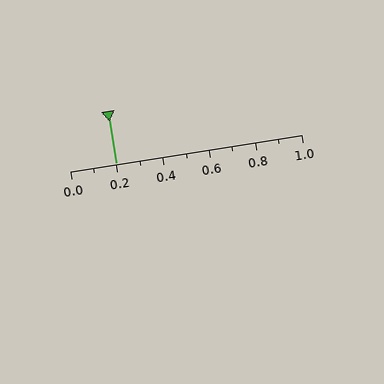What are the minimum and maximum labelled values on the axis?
The axis runs from 0.0 to 1.0.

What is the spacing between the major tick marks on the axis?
The major ticks are spaced 0.2 apart.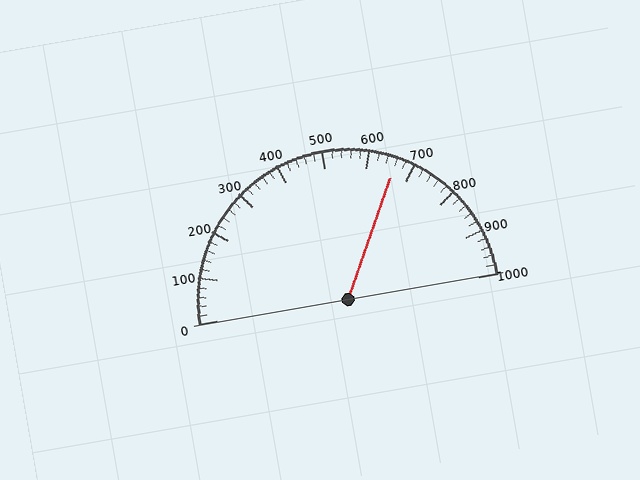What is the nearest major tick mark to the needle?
The nearest major tick mark is 700.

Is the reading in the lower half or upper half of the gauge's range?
The reading is in the upper half of the range (0 to 1000).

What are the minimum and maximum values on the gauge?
The gauge ranges from 0 to 1000.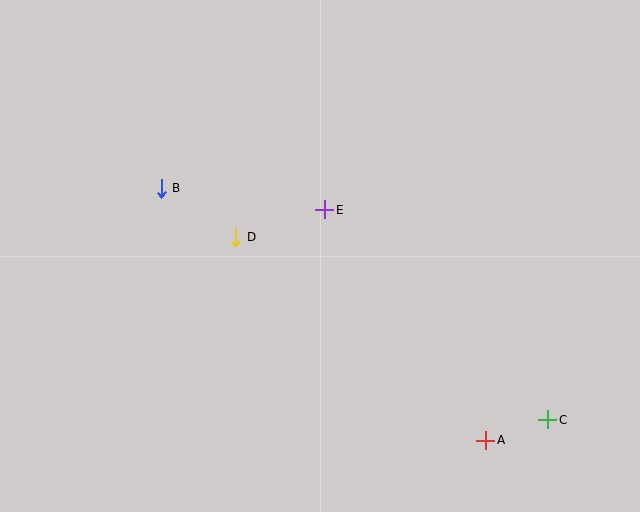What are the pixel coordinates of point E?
Point E is at (325, 210).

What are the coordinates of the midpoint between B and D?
The midpoint between B and D is at (198, 213).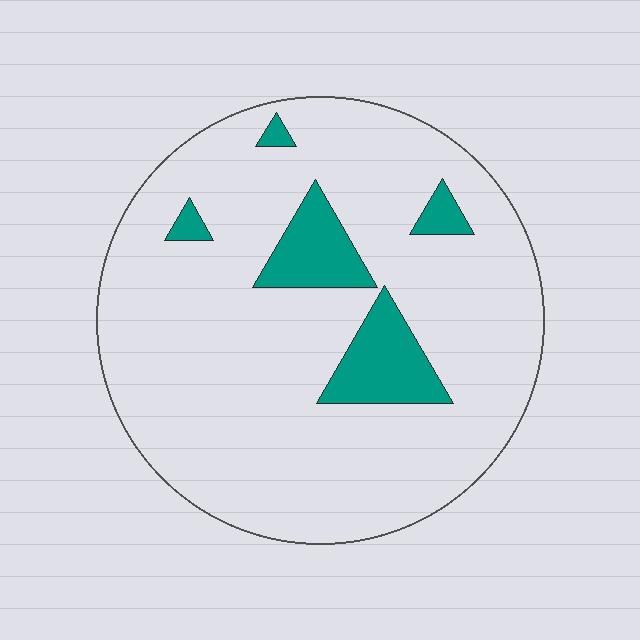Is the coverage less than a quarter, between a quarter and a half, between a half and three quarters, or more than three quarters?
Less than a quarter.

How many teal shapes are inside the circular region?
5.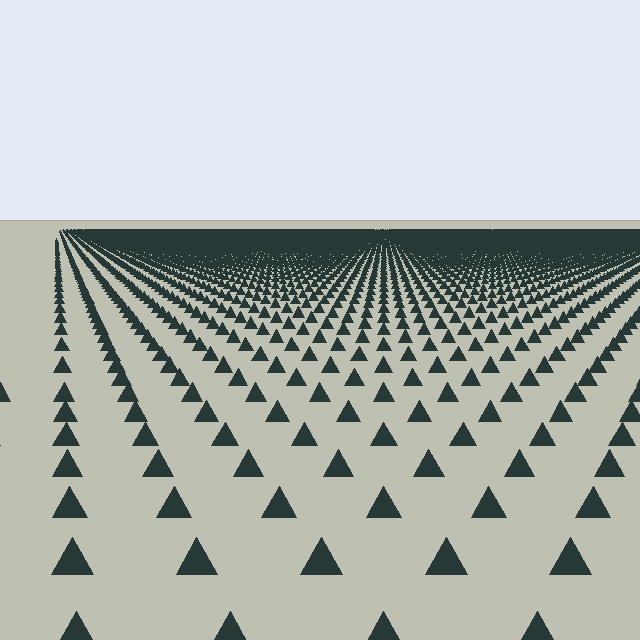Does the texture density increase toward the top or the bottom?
Density increases toward the top.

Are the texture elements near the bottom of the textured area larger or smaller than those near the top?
Larger. Near the bottom, elements are closer to the viewer and appear at a bigger on-screen size.